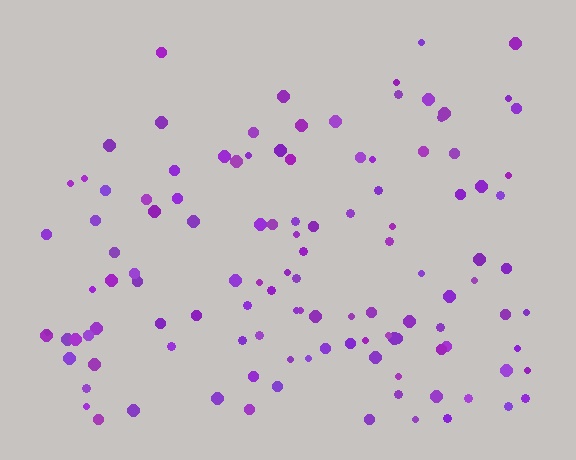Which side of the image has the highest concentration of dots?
The bottom.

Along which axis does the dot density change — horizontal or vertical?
Vertical.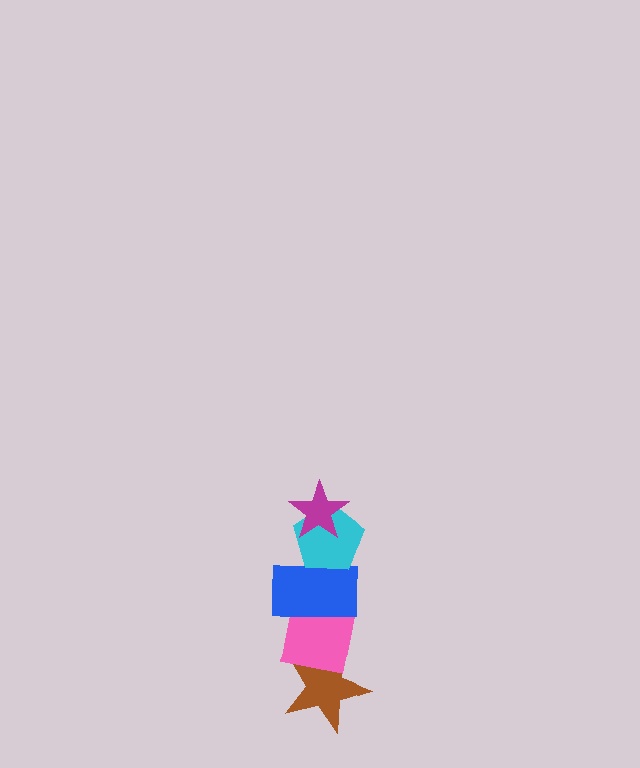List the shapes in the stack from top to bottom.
From top to bottom: the magenta star, the cyan pentagon, the blue rectangle, the pink square, the brown star.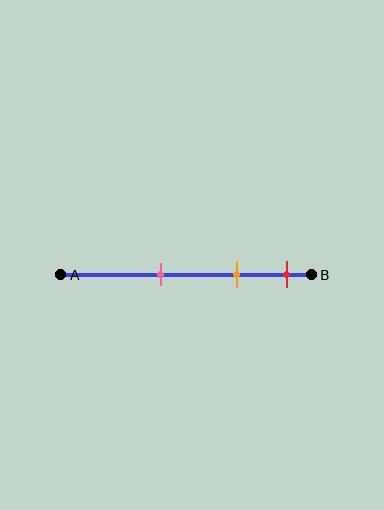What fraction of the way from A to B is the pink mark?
The pink mark is approximately 40% (0.4) of the way from A to B.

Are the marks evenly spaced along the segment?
Yes, the marks are approximately evenly spaced.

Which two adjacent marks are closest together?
The orange and red marks are the closest adjacent pair.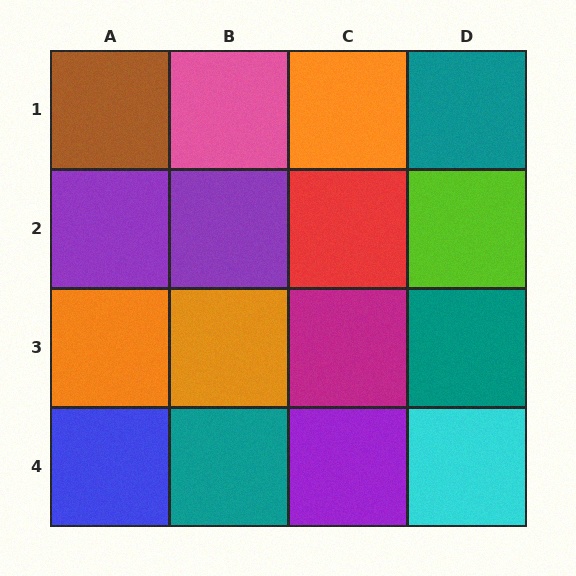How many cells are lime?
1 cell is lime.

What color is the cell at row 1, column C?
Orange.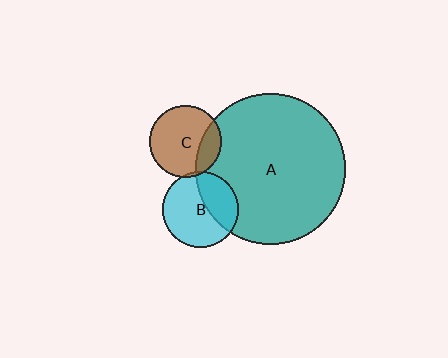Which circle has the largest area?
Circle A (teal).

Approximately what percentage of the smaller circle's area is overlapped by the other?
Approximately 20%.